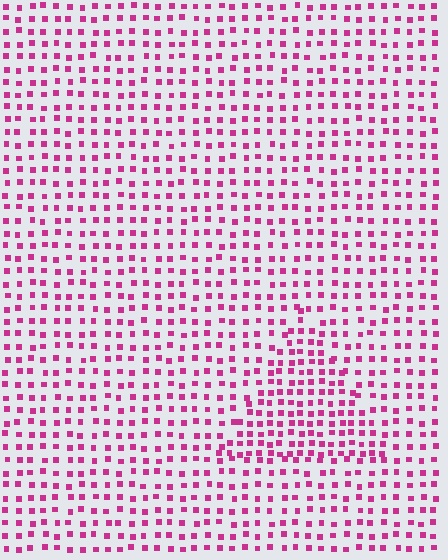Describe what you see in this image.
The image contains small magenta elements arranged at two different densities. A triangle-shaped region is visible where the elements are more densely packed than the surrounding area.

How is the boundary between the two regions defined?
The boundary is defined by a change in element density (approximately 1.5x ratio). All elements are the same color, size, and shape.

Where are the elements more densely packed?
The elements are more densely packed inside the triangle boundary.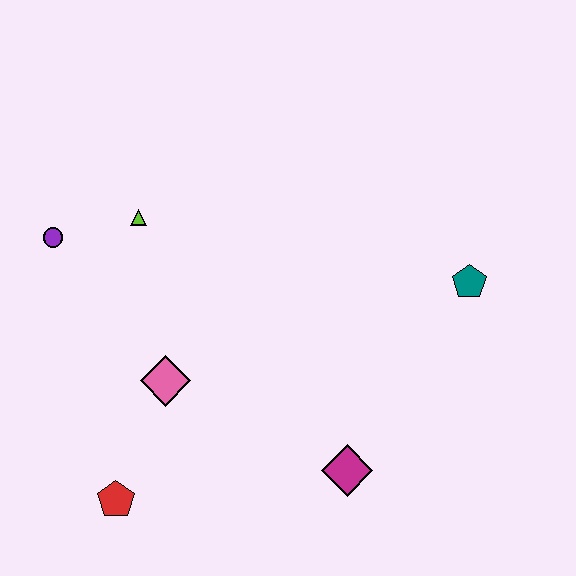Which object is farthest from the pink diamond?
The teal pentagon is farthest from the pink diamond.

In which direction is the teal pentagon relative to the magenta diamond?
The teal pentagon is above the magenta diamond.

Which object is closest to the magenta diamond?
The pink diamond is closest to the magenta diamond.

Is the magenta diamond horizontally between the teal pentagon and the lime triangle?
Yes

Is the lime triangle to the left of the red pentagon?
No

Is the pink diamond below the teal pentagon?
Yes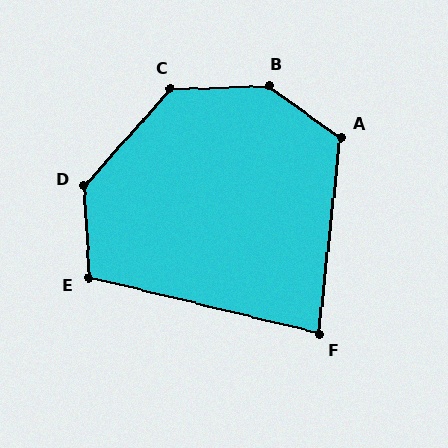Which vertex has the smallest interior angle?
F, at approximately 83 degrees.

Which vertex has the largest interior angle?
B, at approximately 142 degrees.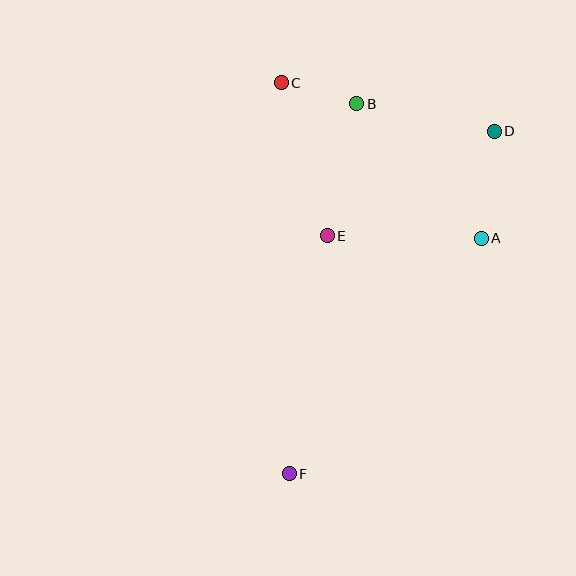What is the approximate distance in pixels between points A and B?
The distance between A and B is approximately 183 pixels.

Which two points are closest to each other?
Points B and C are closest to each other.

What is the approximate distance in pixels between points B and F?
The distance between B and F is approximately 376 pixels.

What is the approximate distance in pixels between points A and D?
The distance between A and D is approximately 108 pixels.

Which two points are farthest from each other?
Points D and F are farthest from each other.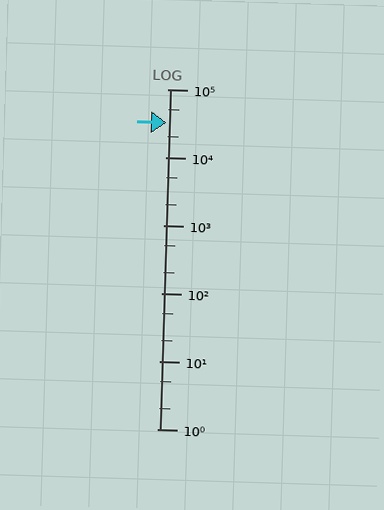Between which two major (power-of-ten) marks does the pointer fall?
The pointer is between 10000 and 100000.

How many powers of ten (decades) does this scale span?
The scale spans 5 decades, from 1 to 100000.